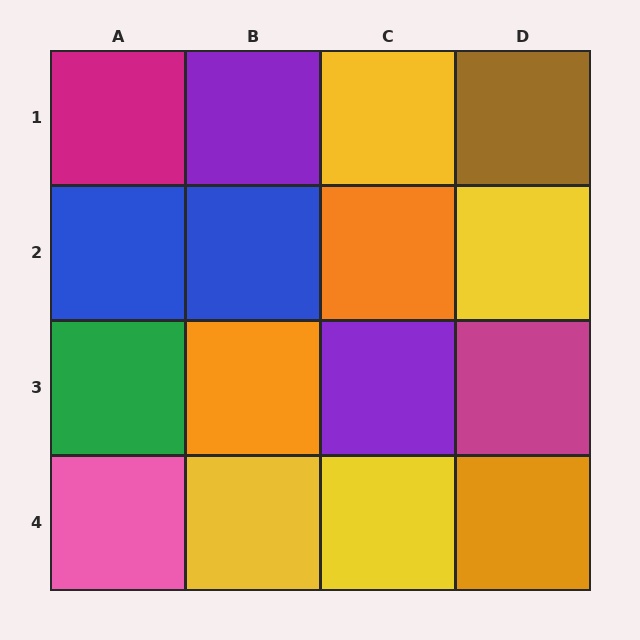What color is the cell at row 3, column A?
Green.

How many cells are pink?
1 cell is pink.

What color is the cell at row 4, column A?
Pink.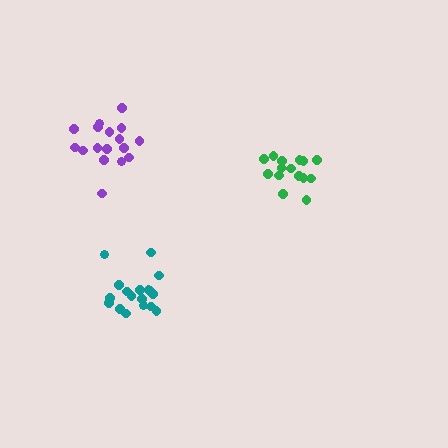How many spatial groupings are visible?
There are 3 spatial groupings.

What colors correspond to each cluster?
The clusters are colored: green, teal, purple.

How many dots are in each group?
Group 1: 15 dots, Group 2: 18 dots, Group 3: 17 dots (50 total).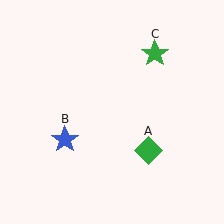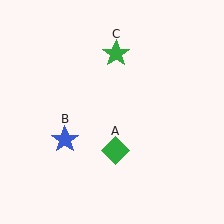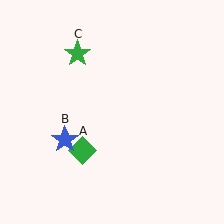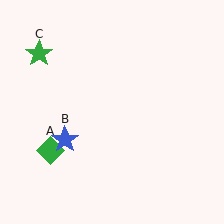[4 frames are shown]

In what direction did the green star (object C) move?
The green star (object C) moved left.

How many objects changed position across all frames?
2 objects changed position: green diamond (object A), green star (object C).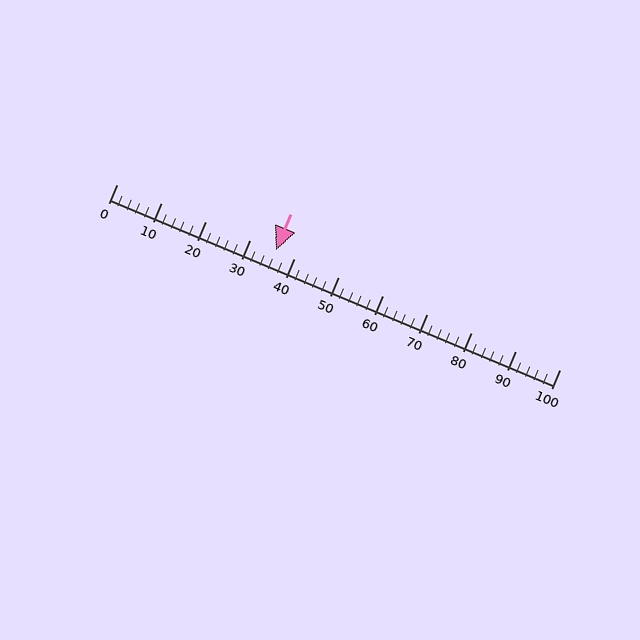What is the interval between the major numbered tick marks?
The major tick marks are spaced 10 units apart.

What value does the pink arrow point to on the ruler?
The pink arrow points to approximately 36.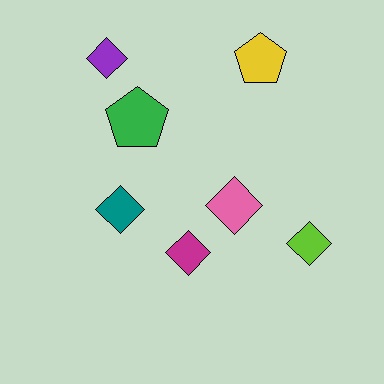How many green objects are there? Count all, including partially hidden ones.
There is 1 green object.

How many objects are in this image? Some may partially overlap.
There are 7 objects.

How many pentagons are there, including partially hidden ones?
There are 2 pentagons.